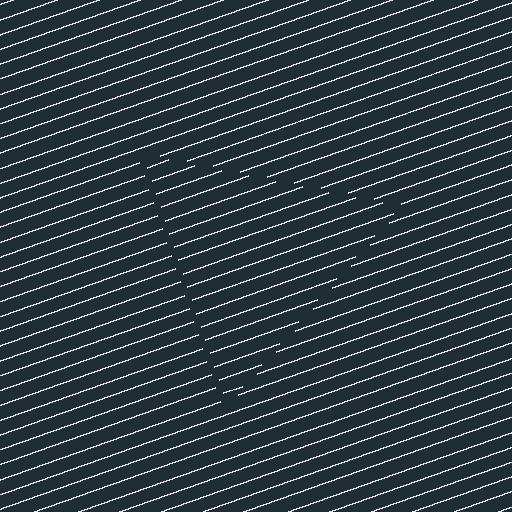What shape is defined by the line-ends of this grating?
An illusory triangle. The interior of the shape contains the same grating, shifted by half a period — the contour is defined by the phase discontinuity where line-ends from the inner and outer gratings abut.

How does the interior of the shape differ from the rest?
The interior of the shape contains the same grating, shifted by half a period — the contour is defined by the phase discontinuity where line-ends from the inner and outer gratings abut.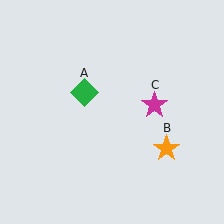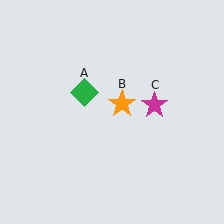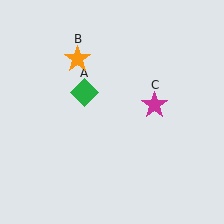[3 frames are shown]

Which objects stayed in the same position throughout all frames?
Green diamond (object A) and magenta star (object C) remained stationary.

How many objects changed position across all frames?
1 object changed position: orange star (object B).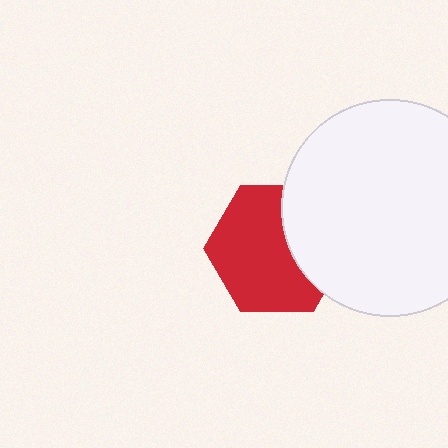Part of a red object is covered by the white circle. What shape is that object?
It is a hexagon.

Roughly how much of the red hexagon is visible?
Most of it is visible (roughly 67%).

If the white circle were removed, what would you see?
You would see the complete red hexagon.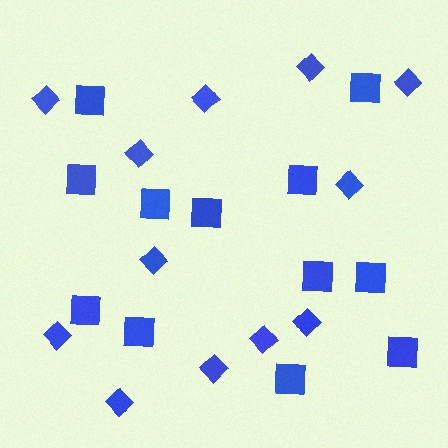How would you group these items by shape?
There are 2 groups: one group of squares (12) and one group of diamonds (12).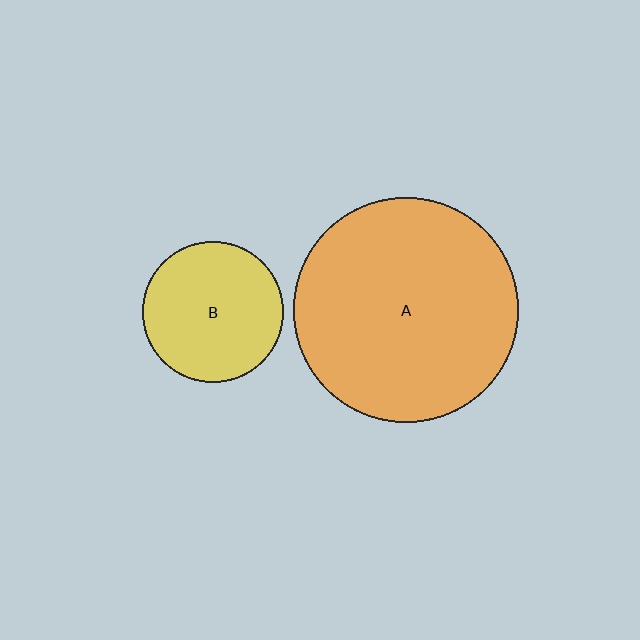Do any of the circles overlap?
No, none of the circles overlap.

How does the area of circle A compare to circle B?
Approximately 2.5 times.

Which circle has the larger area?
Circle A (orange).